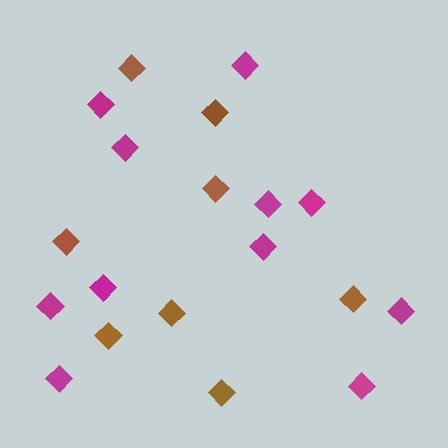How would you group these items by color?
There are 2 groups: one group of magenta diamonds (11) and one group of brown diamonds (8).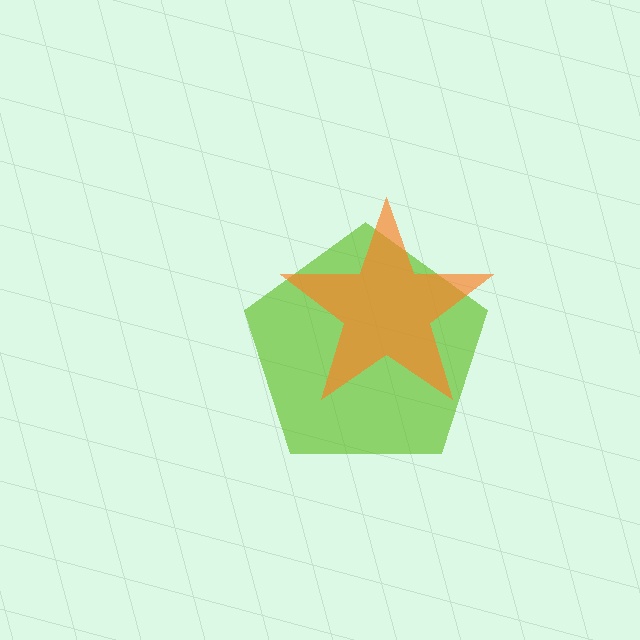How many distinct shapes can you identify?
There are 2 distinct shapes: a lime pentagon, an orange star.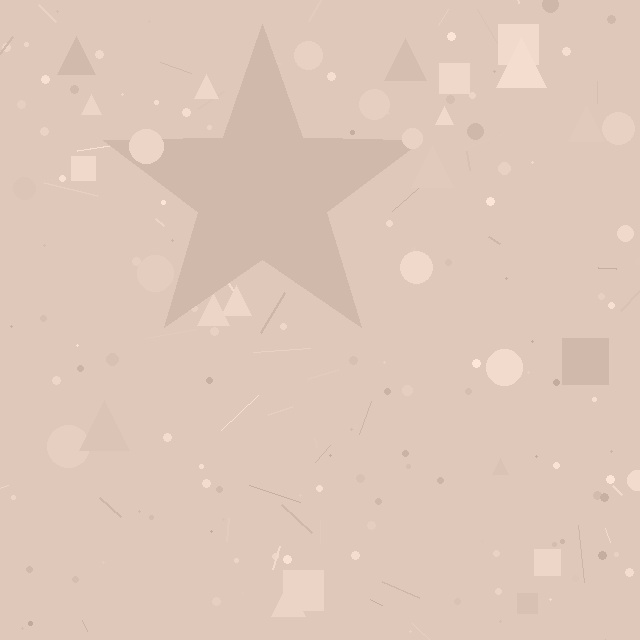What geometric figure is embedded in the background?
A star is embedded in the background.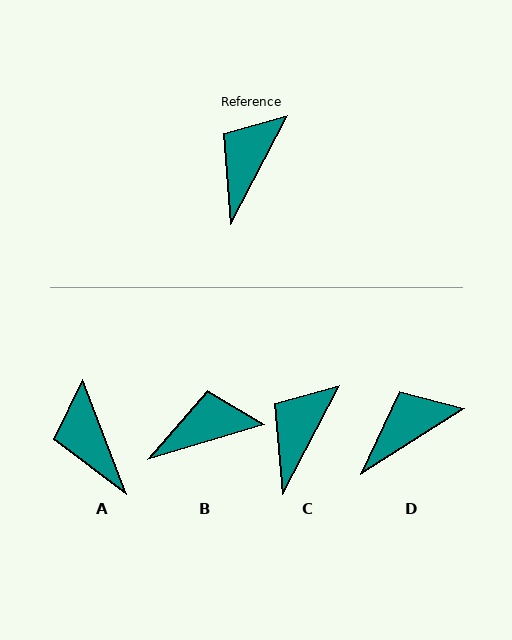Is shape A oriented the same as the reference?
No, it is off by about 48 degrees.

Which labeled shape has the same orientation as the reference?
C.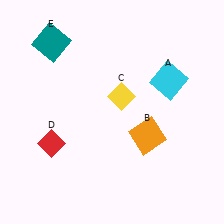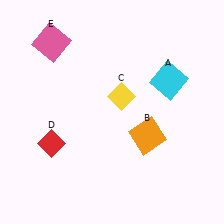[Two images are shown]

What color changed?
The square (E) changed from teal in Image 1 to pink in Image 2.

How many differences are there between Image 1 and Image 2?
There is 1 difference between the two images.